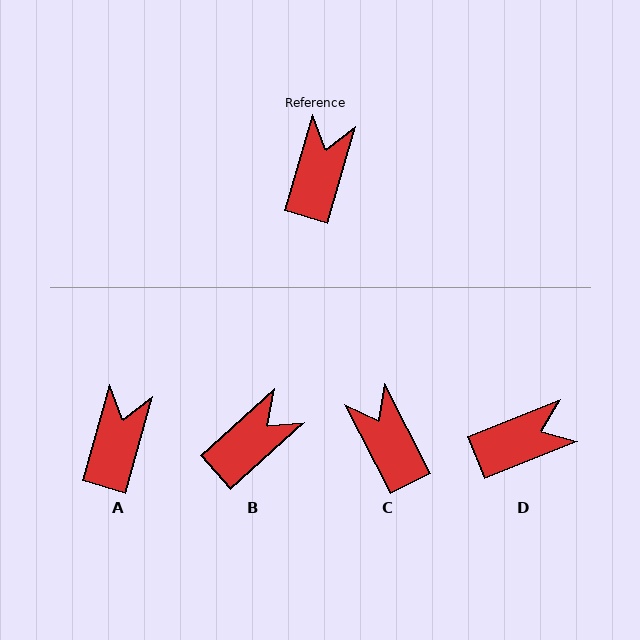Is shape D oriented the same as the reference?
No, it is off by about 52 degrees.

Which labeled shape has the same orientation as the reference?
A.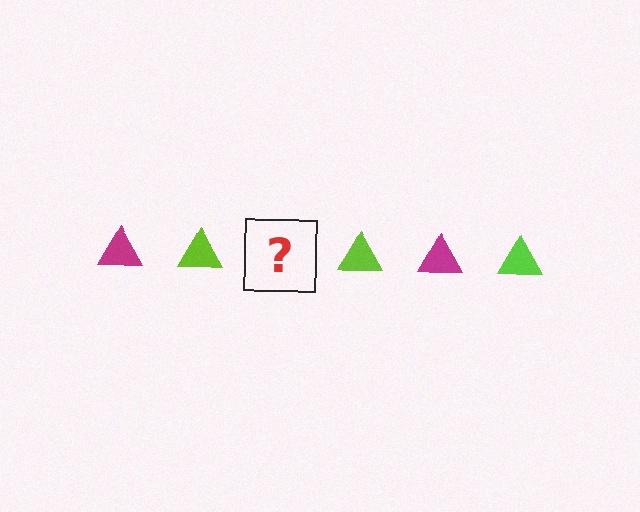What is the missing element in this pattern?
The missing element is a magenta triangle.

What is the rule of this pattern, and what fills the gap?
The rule is that the pattern cycles through magenta, lime triangles. The gap should be filled with a magenta triangle.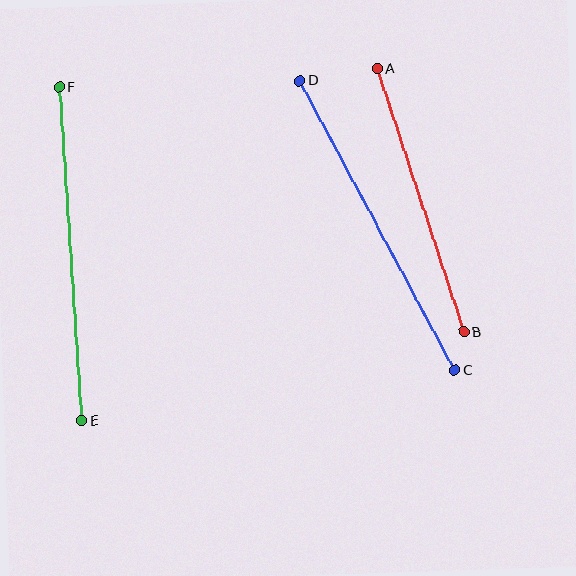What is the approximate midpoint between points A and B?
The midpoint is at approximately (420, 200) pixels.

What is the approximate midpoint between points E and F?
The midpoint is at approximately (71, 254) pixels.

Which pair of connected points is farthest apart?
Points E and F are farthest apart.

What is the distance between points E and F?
The distance is approximately 334 pixels.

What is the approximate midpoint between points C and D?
The midpoint is at approximately (377, 226) pixels.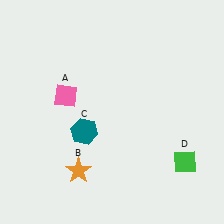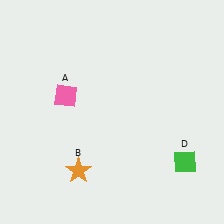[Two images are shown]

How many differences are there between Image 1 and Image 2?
There is 1 difference between the two images.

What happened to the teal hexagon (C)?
The teal hexagon (C) was removed in Image 2. It was in the bottom-left area of Image 1.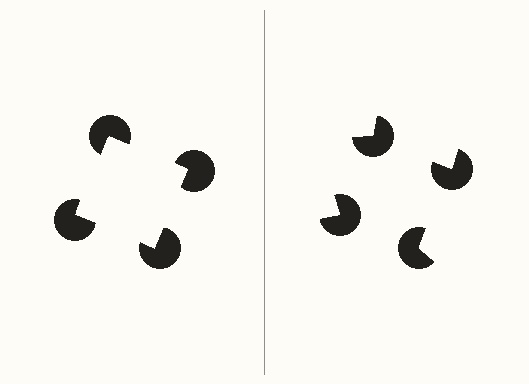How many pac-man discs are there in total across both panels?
8 — 4 on each side.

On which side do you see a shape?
An illusory square appears on the left side. On the right side the wedge cuts are rotated, so no coherent shape forms.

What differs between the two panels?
The pac-man discs are positioned identically on both sides; only the wedge orientations differ. On the left they align to a square; on the right they are misaligned.